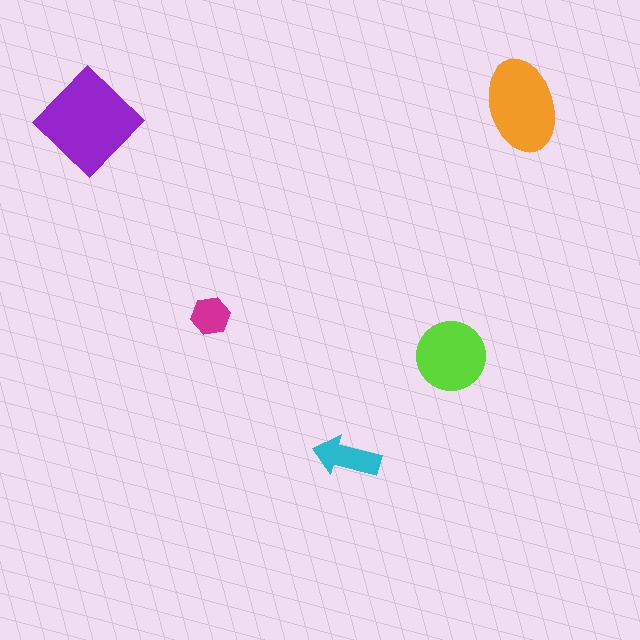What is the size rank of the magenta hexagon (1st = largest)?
5th.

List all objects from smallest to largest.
The magenta hexagon, the cyan arrow, the lime circle, the orange ellipse, the purple diamond.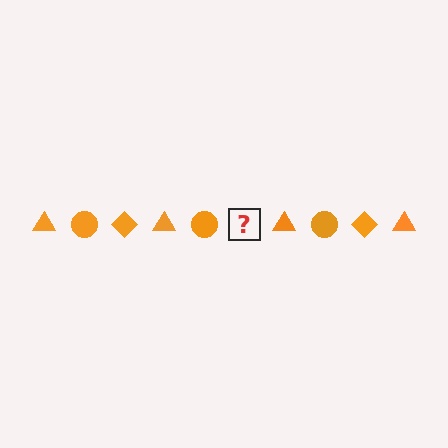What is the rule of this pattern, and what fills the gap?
The rule is that the pattern cycles through triangle, circle, diamond shapes in orange. The gap should be filled with an orange diamond.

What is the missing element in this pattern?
The missing element is an orange diamond.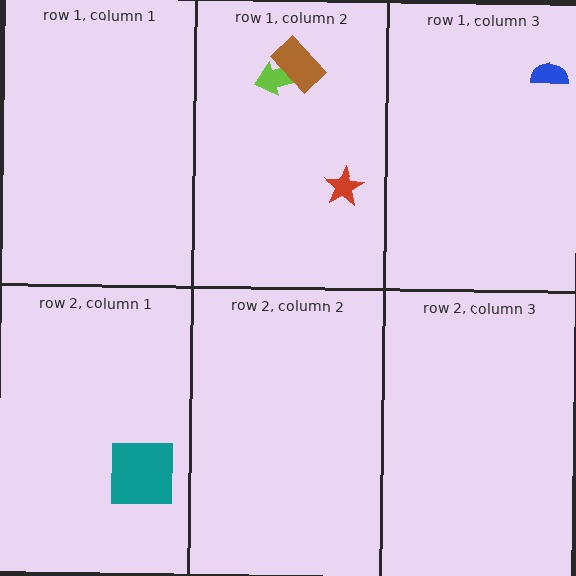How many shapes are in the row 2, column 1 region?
1.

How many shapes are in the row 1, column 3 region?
1.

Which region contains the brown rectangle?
The row 1, column 2 region.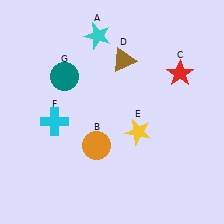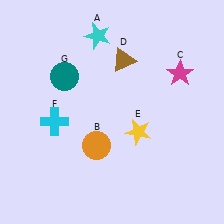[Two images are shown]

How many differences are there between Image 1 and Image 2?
There is 1 difference between the two images.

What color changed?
The star (C) changed from red in Image 1 to magenta in Image 2.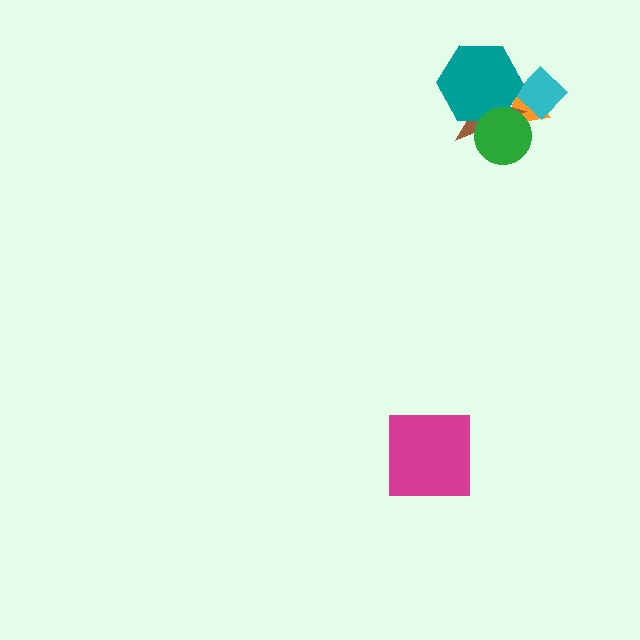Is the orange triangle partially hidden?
Yes, it is partially covered by another shape.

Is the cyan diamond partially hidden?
Yes, it is partially covered by another shape.